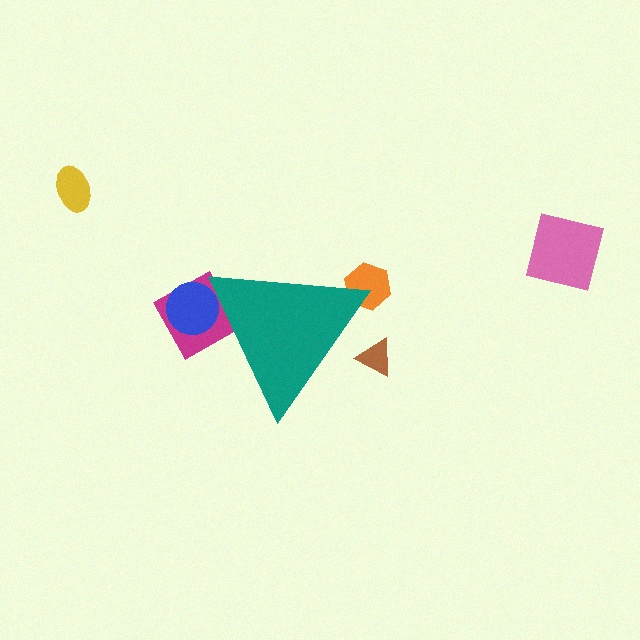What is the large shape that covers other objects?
A teal triangle.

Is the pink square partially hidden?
No, the pink square is fully visible.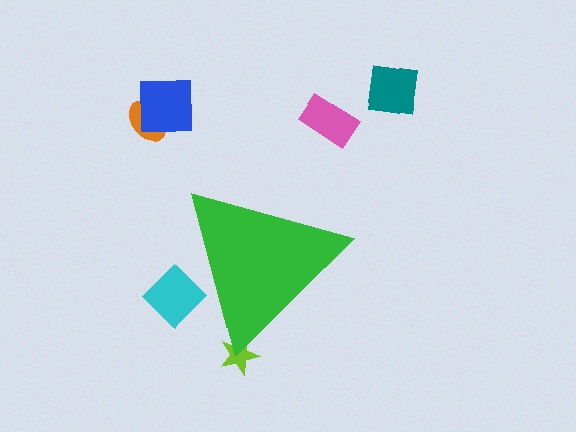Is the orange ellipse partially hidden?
No, the orange ellipse is fully visible.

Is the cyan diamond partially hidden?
Yes, the cyan diamond is partially hidden behind the green triangle.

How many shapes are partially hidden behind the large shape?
2 shapes are partially hidden.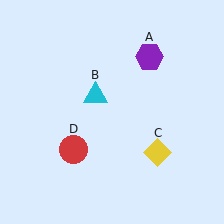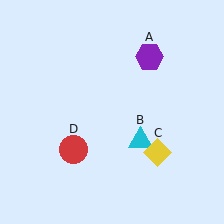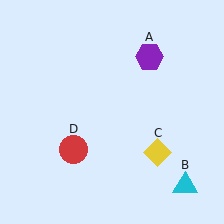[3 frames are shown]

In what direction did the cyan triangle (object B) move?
The cyan triangle (object B) moved down and to the right.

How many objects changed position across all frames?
1 object changed position: cyan triangle (object B).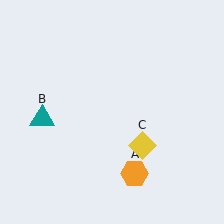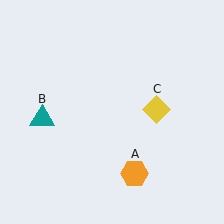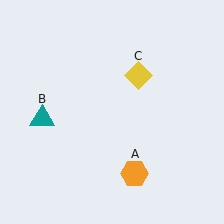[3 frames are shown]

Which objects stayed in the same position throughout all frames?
Orange hexagon (object A) and teal triangle (object B) remained stationary.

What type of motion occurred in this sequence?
The yellow diamond (object C) rotated counterclockwise around the center of the scene.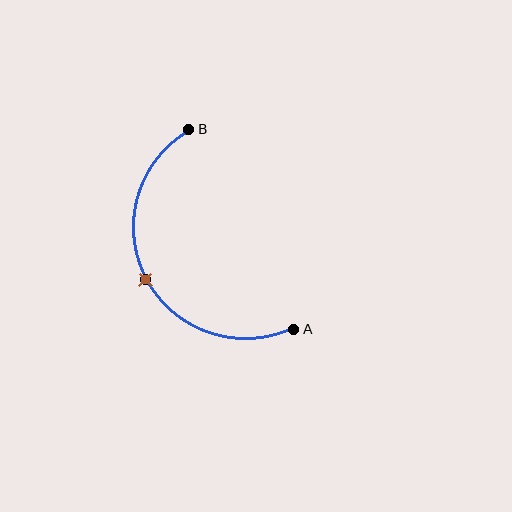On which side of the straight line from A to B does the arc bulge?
The arc bulges to the left of the straight line connecting A and B.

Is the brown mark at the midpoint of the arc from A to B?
Yes. The brown mark lies on the arc at equal arc-length from both A and B — it is the arc midpoint.